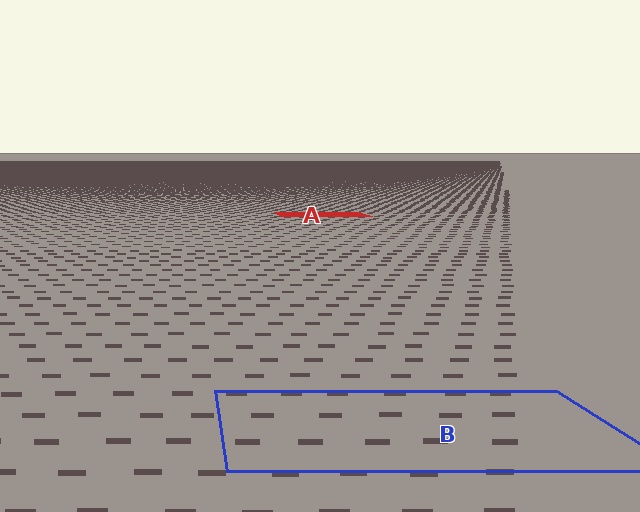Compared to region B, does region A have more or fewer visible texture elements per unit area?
Region A has more texture elements per unit area — they are packed more densely because it is farther away.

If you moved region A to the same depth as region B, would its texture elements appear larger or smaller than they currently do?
They would appear larger. At a closer depth, the same texture elements are projected at a bigger on-screen size.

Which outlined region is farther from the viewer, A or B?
Region A is farther from the viewer — the texture elements inside it appear smaller and more densely packed.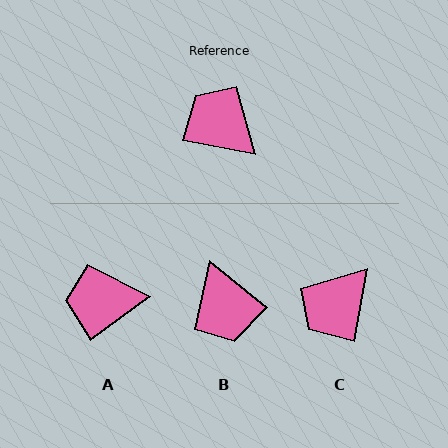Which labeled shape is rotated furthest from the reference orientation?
B, about 152 degrees away.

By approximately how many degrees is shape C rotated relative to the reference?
Approximately 91 degrees counter-clockwise.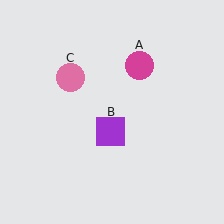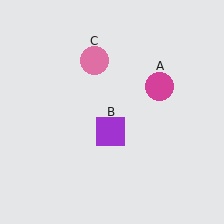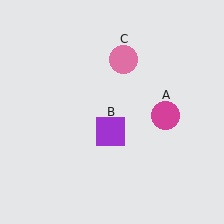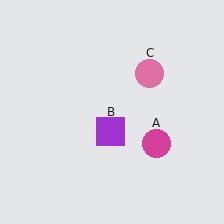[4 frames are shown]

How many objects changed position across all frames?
2 objects changed position: magenta circle (object A), pink circle (object C).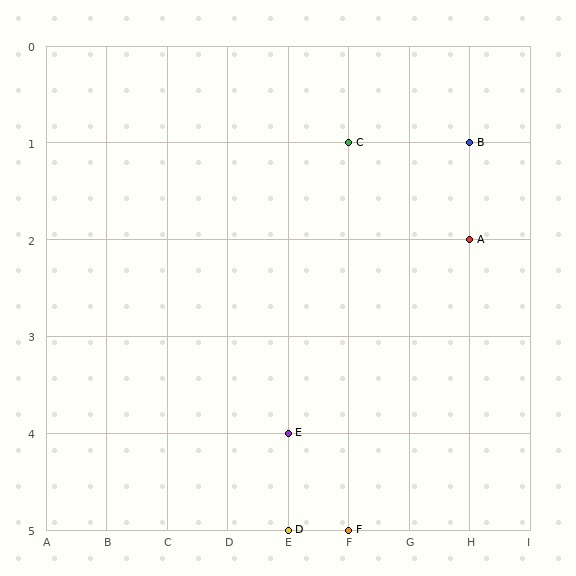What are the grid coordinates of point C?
Point C is at grid coordinates (F, 1).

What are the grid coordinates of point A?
Point A is at grid coordinates (H, 2).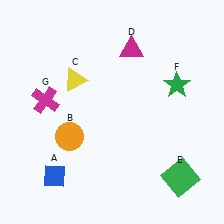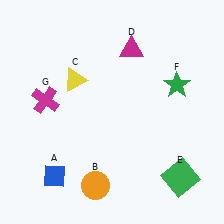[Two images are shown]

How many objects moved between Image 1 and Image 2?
1 object moved between the two images.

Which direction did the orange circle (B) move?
The orange circle (B) moved down.